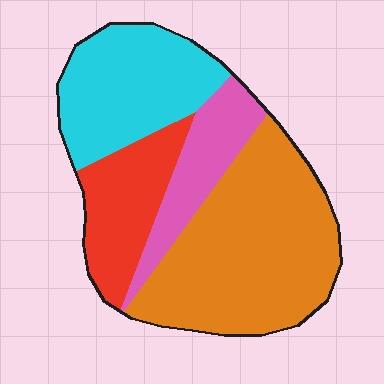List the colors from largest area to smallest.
From largest to smallest: orange, cyan, red, pink.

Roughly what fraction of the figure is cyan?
Cyan covers around 25% of the figure.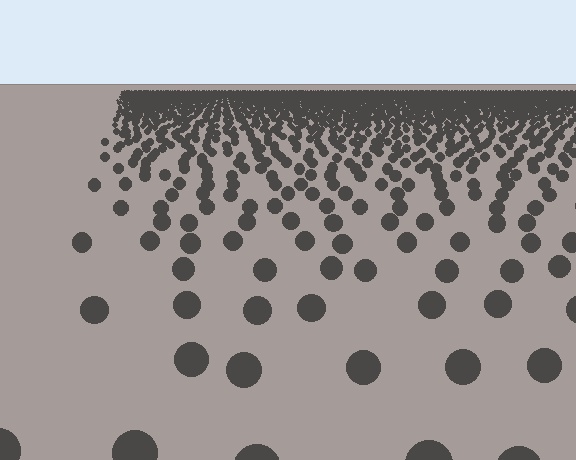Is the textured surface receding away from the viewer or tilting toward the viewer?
The surface is receding away from the viewer. Texture elements get smaller and denser toward the top.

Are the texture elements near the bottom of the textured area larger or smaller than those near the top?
Larger. Near the bottom, elements are closer to the viewer and appear at a bigger on-screen size.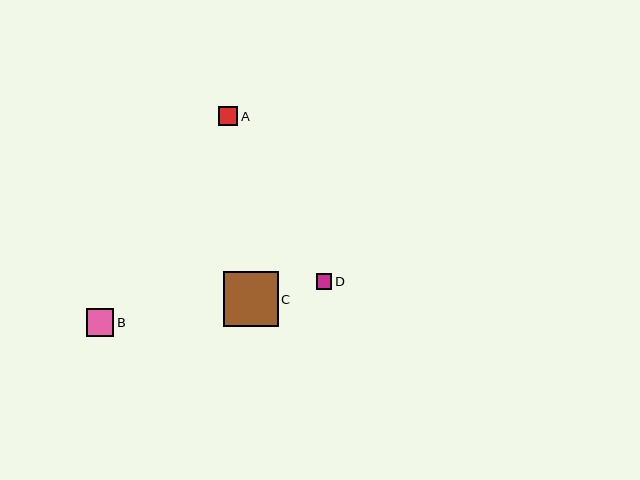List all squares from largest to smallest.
From largest to smallest: C, B, A, D.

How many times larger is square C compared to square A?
Square C is approximately 2.9 times the size of square A.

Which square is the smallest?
Square D is the smallest with a size of approximately 15 pixels.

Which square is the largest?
Square C is the largest with a size of approximately 55 pixels.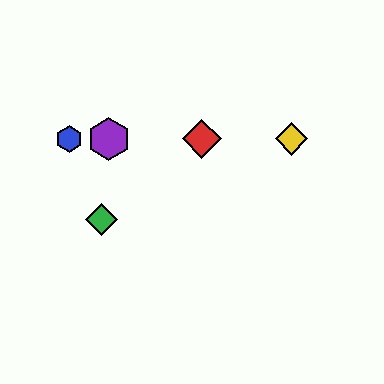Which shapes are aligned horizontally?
The red diamond, the blue hexagon, the yellow diamond, the purple hexagon are aligned horizontally.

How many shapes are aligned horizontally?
4 shapes (the red diamond, the blue hexagon, the yellow diamond, the purple hexagon) are aligned horizontally.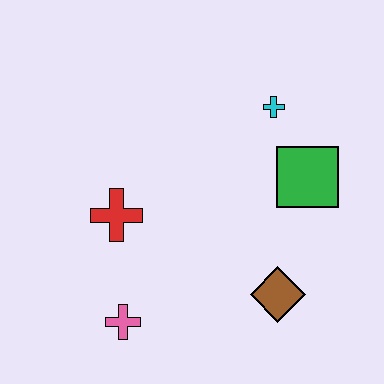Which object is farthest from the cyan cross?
The pink cross is farthest from the cyan cross.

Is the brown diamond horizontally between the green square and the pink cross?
Yes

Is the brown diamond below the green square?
Yes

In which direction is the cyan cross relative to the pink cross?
The cyan cross is above the pink cross.